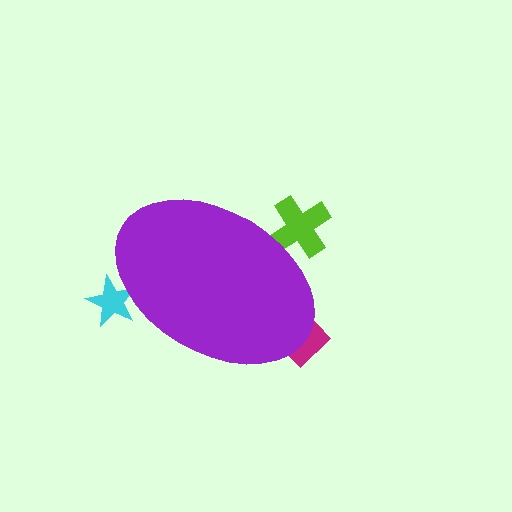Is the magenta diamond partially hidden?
Yes, the magenta diamond is partially hidden behind the purple ellipse.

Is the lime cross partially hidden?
Yes, the lime cross is partially hidden behind the purple ellipse.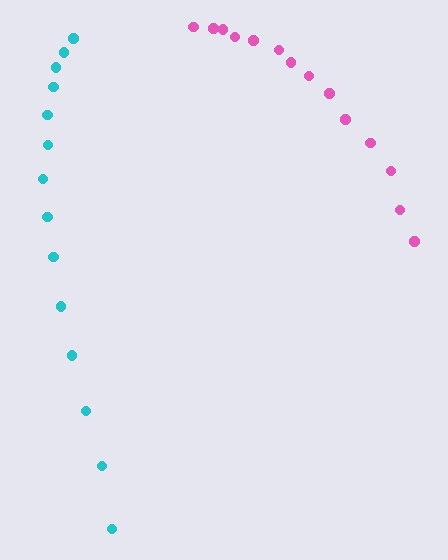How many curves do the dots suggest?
There are 2 distinct paths.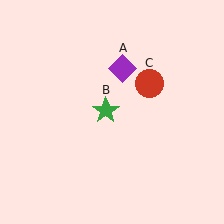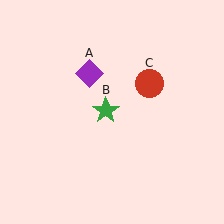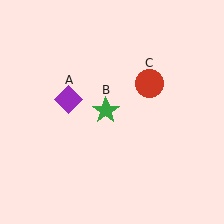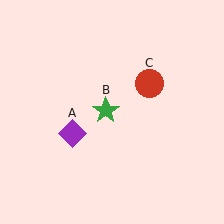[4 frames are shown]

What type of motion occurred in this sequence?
The purple diamond (object A) rotated counterclockwise around the center of the scene.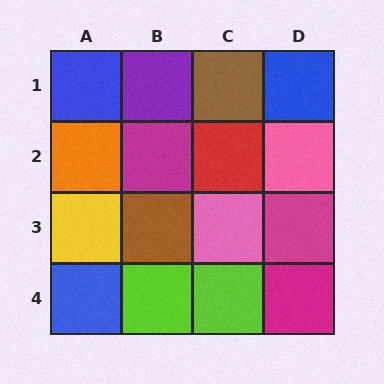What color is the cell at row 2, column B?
Magenta.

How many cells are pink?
2 cells are pink.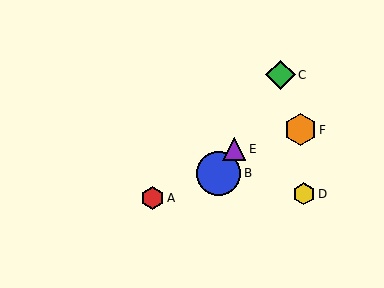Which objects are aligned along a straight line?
Objects B, C, E are aligned along a straight line.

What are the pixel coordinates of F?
Object F is at (300, 130).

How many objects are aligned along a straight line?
3 objects (B, C, E) are aligned along a straight line.